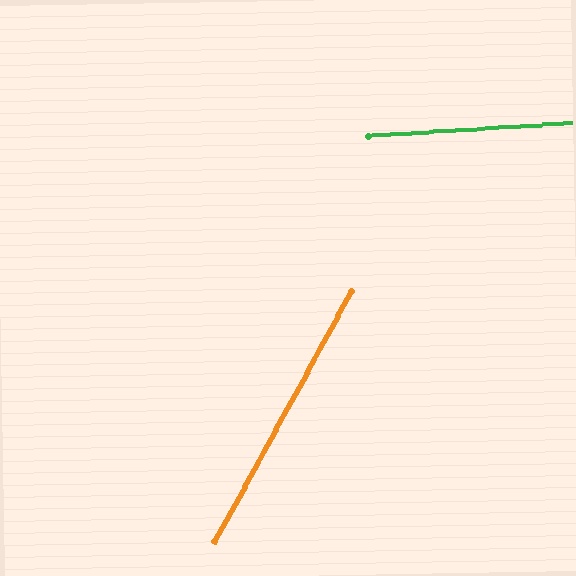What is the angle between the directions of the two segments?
Approximately 58 degrees.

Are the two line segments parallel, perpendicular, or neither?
Neither parallel nor perpendicular — they differ by about 58°.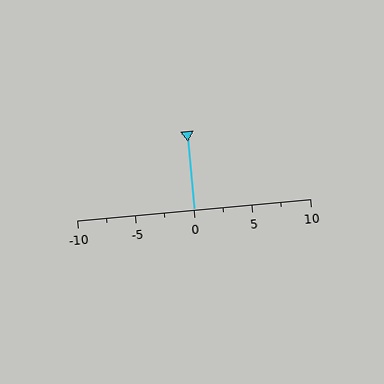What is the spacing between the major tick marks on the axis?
The major ticks are spaced 5 apart.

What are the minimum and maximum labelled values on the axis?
The axis runs from -10 to 10.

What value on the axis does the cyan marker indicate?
The marker indicates approximately 0.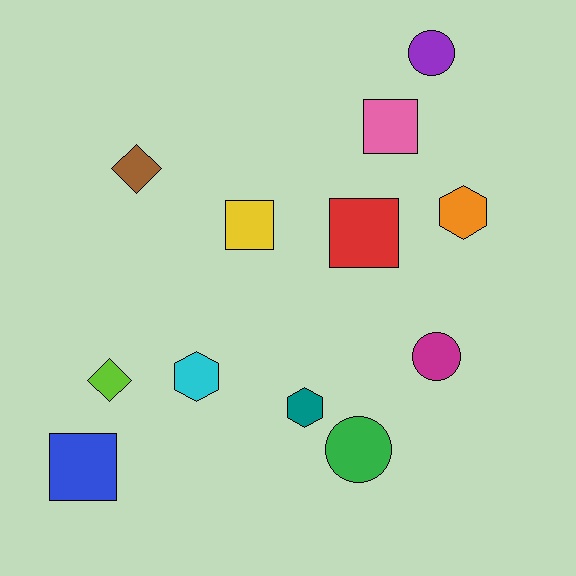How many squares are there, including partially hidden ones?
There are 4 squares.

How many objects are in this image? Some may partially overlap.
There are 12 objects.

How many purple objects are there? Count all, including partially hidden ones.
There is 1 purple object.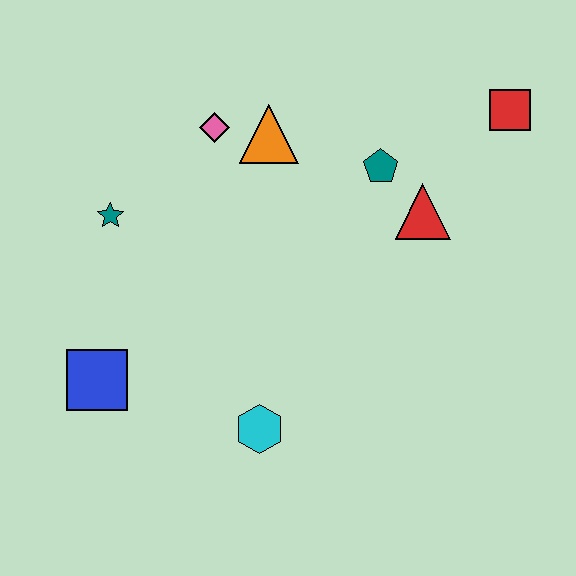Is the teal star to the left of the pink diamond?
Yes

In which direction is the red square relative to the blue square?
The red square is to the right of the blue square.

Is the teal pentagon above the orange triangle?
No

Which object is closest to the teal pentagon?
The red triangle is closest to the teal pentagon.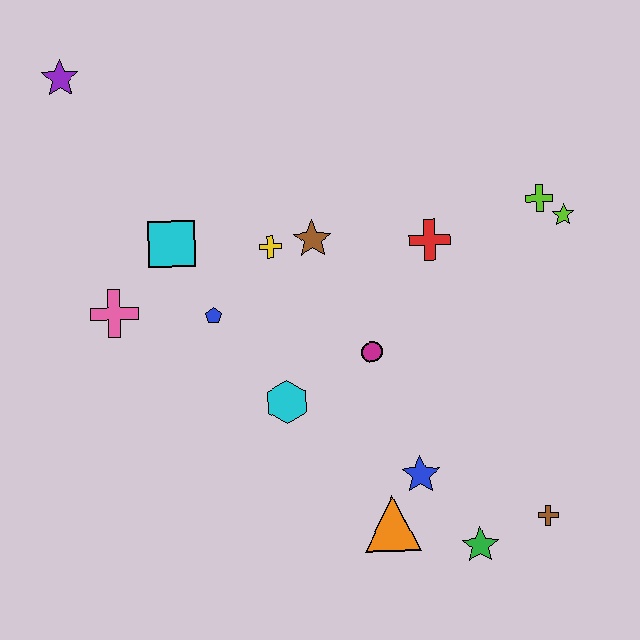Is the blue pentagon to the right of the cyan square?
Yes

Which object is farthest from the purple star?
The brown cross is farthest from the purple star.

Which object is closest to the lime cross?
The lime star is closest to the lime cross.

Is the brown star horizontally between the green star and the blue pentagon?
Yes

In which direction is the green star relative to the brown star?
The green star is below the brown star.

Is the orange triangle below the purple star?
Yes